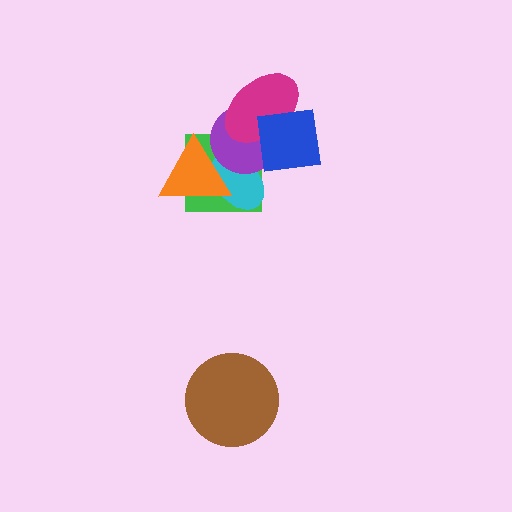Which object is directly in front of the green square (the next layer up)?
The cyan ellipse is directly in front of the green square.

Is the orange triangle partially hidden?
Yes, it is partially covered by another shape.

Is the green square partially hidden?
Yes, it is partially covered by another shape.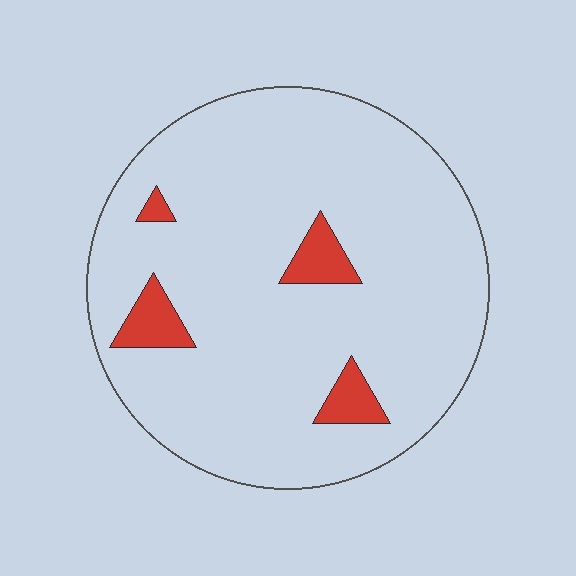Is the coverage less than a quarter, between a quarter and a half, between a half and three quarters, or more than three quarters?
Less than a quarter.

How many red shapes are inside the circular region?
4.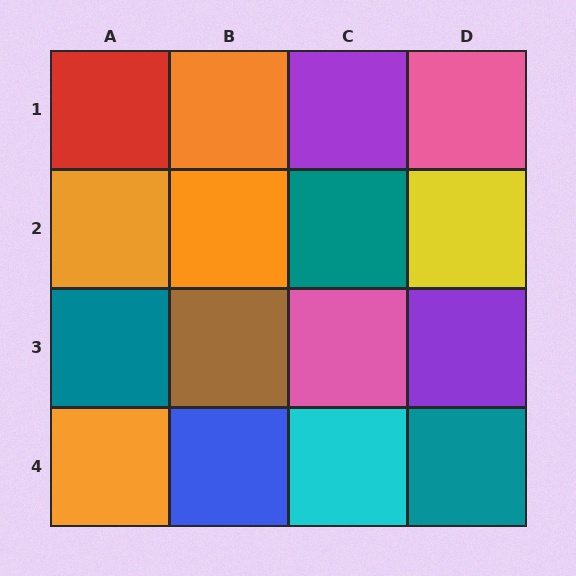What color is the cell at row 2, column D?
Yellow.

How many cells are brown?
1 cell is brown.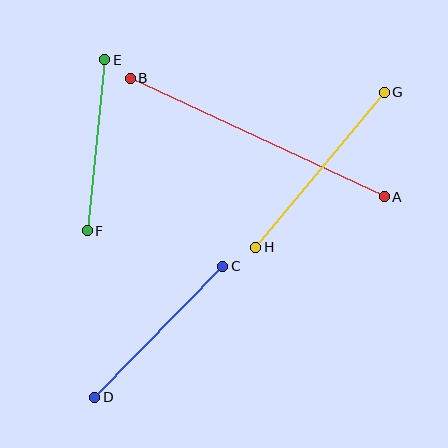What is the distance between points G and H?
The distance is approximately 201 pixels.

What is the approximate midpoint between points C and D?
The midpoint is at approximately (159, 332) pixels.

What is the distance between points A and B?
The distance is approximately 280 pixels.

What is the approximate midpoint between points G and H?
The midpoint is at approximately (320, 170) pixels.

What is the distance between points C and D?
The distance is approximately 183 pixels.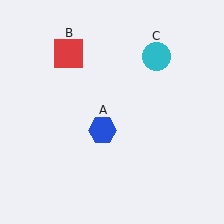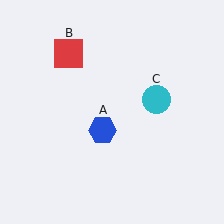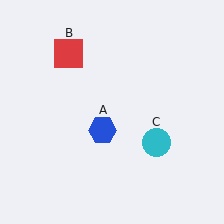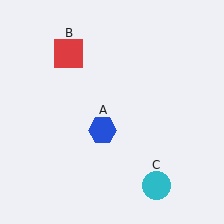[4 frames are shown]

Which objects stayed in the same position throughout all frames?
Blue hexagon (object A) and red square (object B) remained stationary.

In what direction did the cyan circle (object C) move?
The cyan circle (object C) moved down.